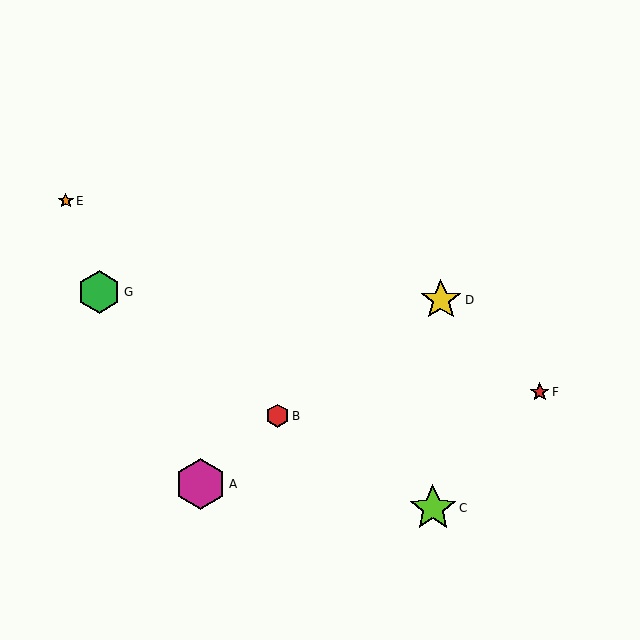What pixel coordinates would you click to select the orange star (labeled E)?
Click at (66, 201) to select the orange star E.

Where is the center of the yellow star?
The center of the yellow star is at (441, 300).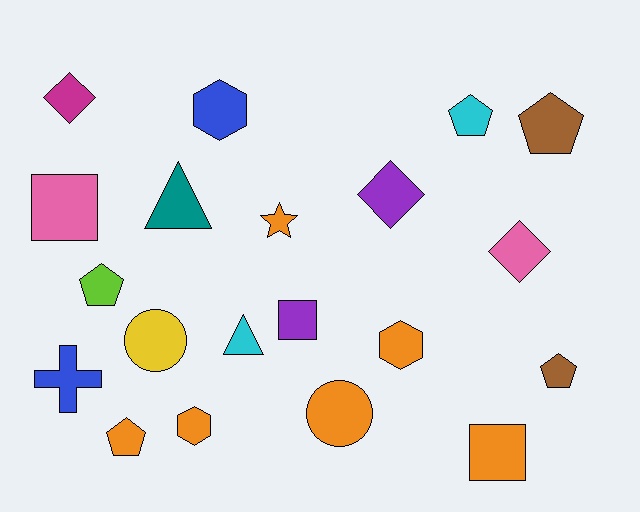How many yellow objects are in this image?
There is 1 yellow object.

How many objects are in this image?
There are 20 objects.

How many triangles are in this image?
There are 2 triangles.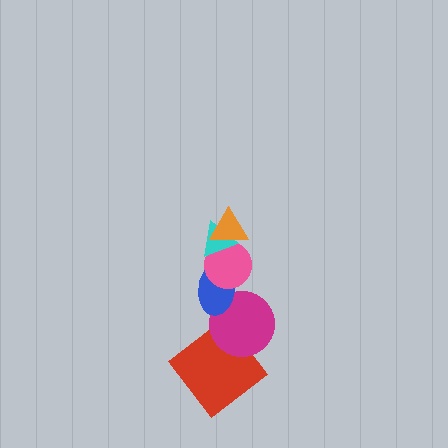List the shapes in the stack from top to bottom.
From top to bottom: the orange triangle, the cyan triangle, the pink circle, the blue ellipse, the magenta circle, the red diamond.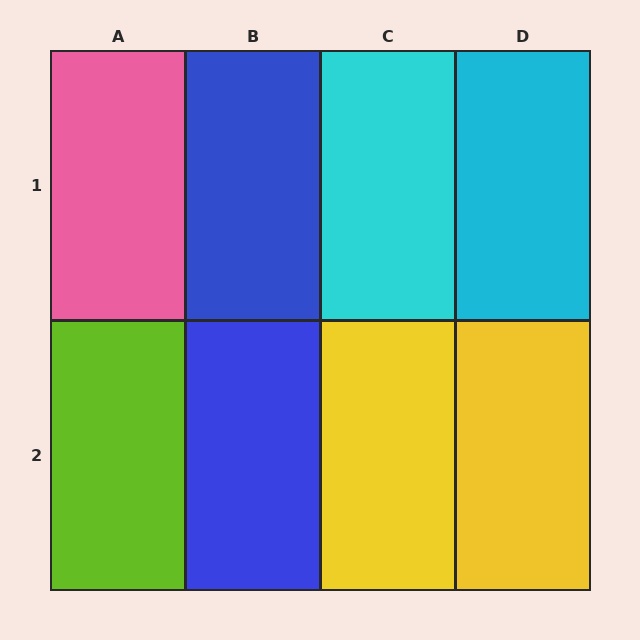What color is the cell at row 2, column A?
Lime.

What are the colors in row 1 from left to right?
Pink, blue, cyan, cyan.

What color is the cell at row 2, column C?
Yellow.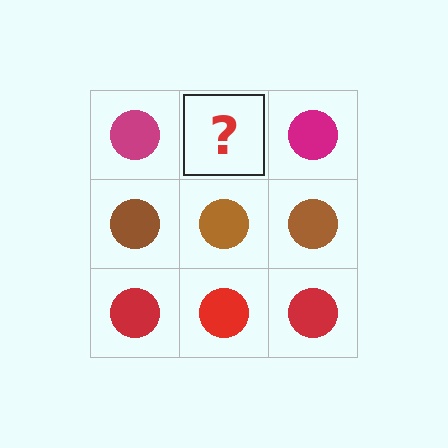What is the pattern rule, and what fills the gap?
The rule is that each row has a consistent color. The gap should be filled with a magenta circle.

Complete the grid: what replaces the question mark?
The question mark should be replaced with a magenta circle.